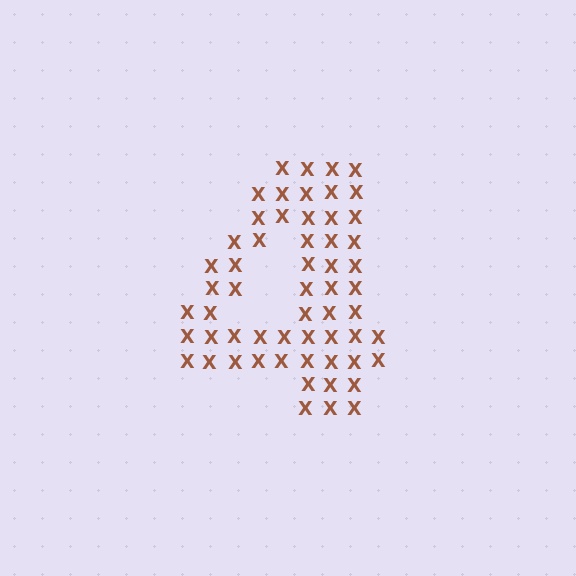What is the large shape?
The large shape is the digit 4.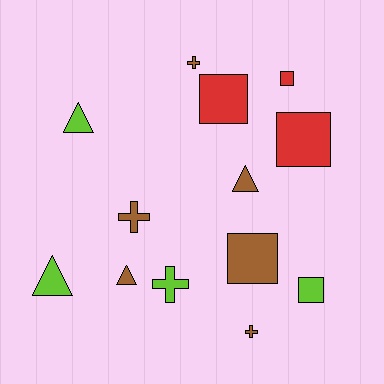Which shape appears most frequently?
Square, with 5 objects.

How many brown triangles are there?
There are 2 brown triangles.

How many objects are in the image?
There are 13 objects.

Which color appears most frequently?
Brown, with 6 objects.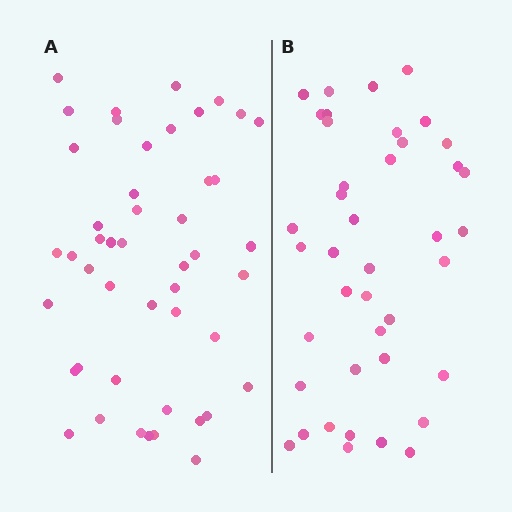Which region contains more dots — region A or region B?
Region A (the left region) has more dots.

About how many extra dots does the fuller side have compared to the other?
Region A has about 6 more dots than region B.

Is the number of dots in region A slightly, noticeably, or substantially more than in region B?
Region A has only slightly more — the two regions are fairly close. The ratio is roughly 1.1 to 1.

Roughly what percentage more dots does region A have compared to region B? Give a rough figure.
About 15% more.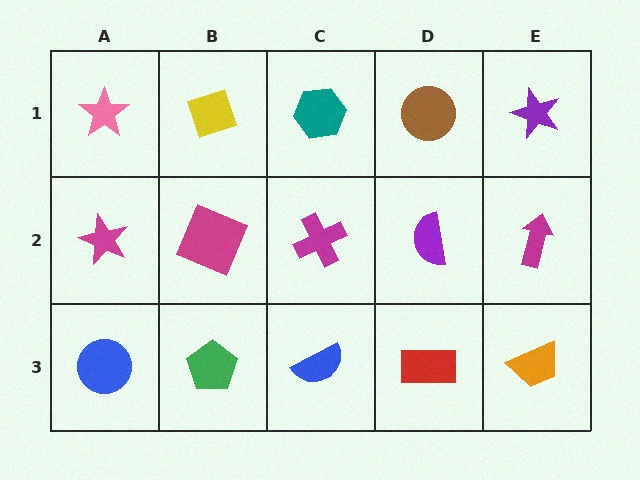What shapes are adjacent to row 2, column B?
A yellow diamond (row 1, column B), a green pentagon (row 3, column B), a magenta star (row 2, column A), a magenta cross (row 2, column C).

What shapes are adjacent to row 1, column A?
A magenta star (row 2, column A), a yellow diamond (row 1, column B).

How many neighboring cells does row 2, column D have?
4.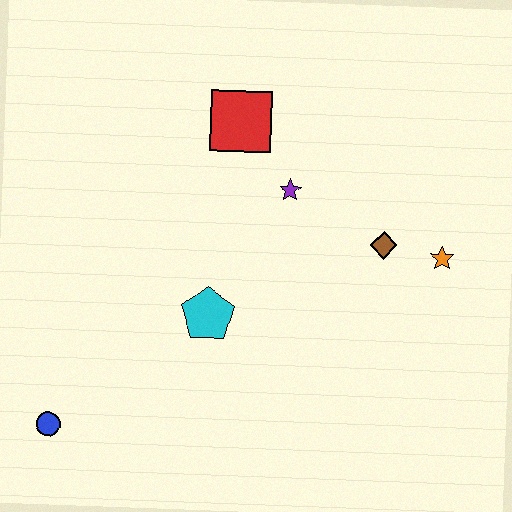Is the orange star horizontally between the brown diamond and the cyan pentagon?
No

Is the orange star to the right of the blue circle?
Yes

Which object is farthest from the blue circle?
The orange star is farthest from the blue circle.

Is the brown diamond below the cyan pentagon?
No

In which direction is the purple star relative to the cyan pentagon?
The purple star is above the cyan pentagon.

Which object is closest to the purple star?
The red square is closest to the purple star.